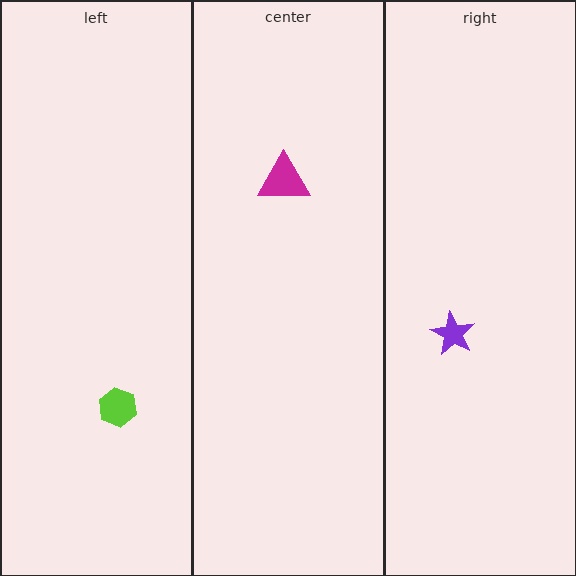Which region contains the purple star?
The right region.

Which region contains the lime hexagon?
The left region.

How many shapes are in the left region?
1.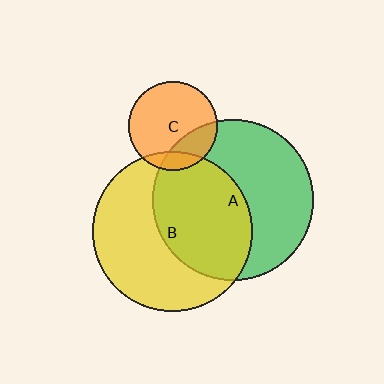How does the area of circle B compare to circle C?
Approximately 3.2 times.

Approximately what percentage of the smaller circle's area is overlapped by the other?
Approximately 25%.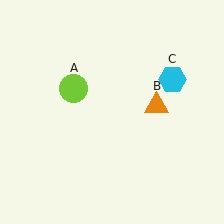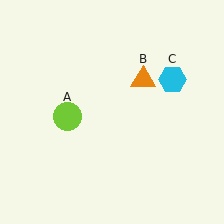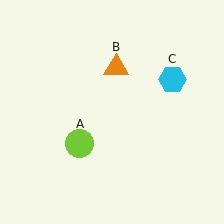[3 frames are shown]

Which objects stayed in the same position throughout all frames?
Cyan hexagon (object C) remained stationary.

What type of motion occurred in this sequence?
The lime circle (object A), orange triangle (object B) rotated counterclockwise around the center of the scene.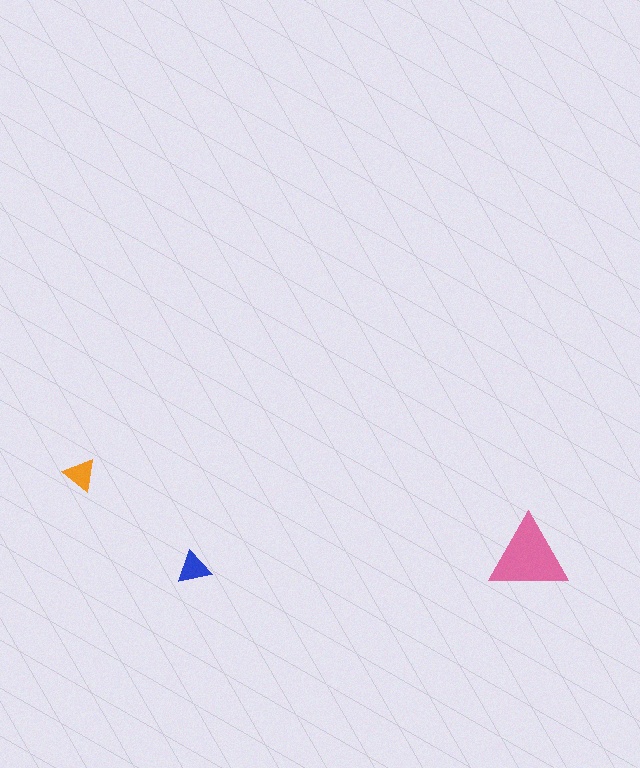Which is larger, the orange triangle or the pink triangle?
The pink one.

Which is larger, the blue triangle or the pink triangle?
The pink one.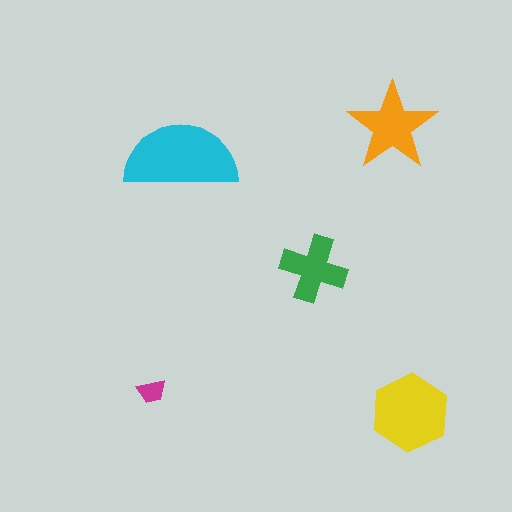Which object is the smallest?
The magenta trapezoid.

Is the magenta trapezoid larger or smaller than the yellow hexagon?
Smaller.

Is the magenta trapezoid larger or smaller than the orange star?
Smaller.